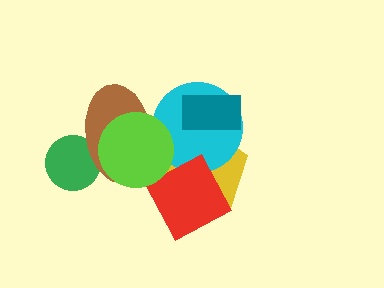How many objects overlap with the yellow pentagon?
4 objects overlap with the yellow pentagon.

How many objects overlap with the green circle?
1 object overlaps with the green circle.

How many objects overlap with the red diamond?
3 objects overlap with the red diamond.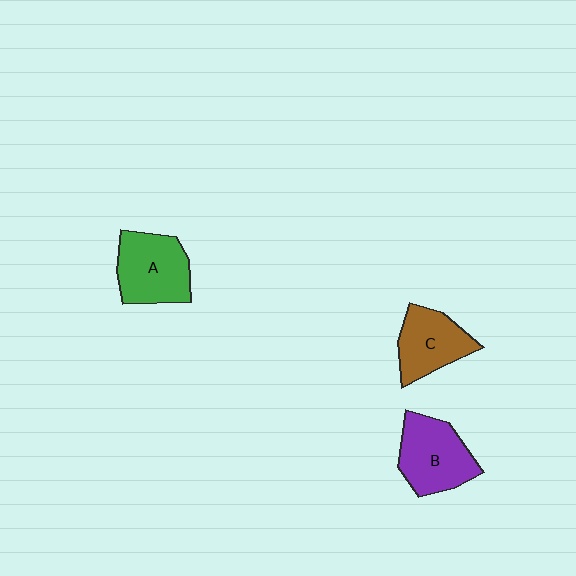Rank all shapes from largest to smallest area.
From largest to smallest: B (purple), A (green), C (brown).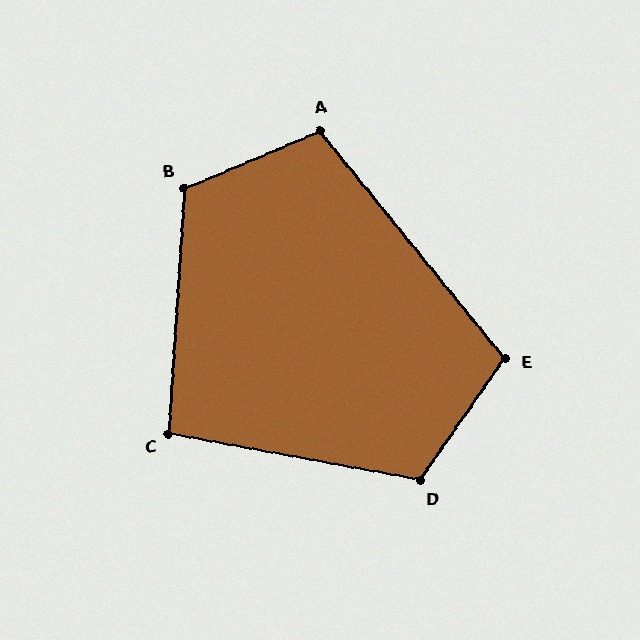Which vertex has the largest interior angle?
B, at approximately 116 degrees.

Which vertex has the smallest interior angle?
C, at approximately 97 degrees.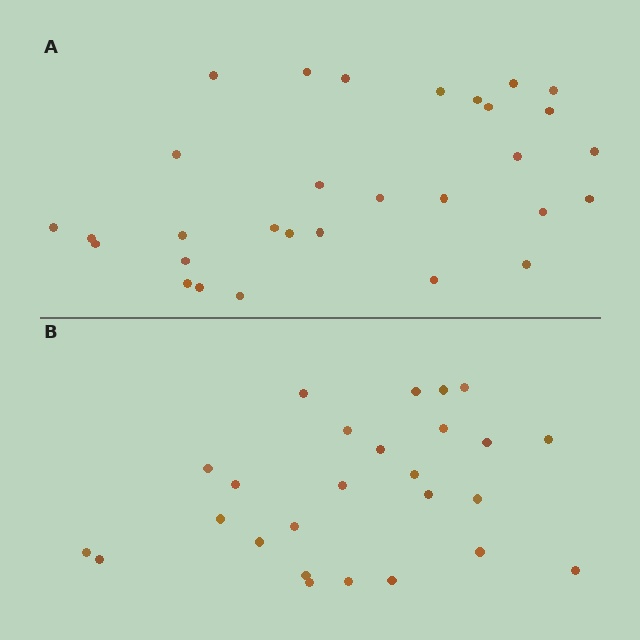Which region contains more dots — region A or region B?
Region A (the top region) has more dots.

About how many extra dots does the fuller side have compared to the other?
Region A has about 4 more dots than region B.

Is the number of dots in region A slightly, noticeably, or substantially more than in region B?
Region A has only slightly more — the two regions are fairly close. The ratio is roughly 1.2 to 1.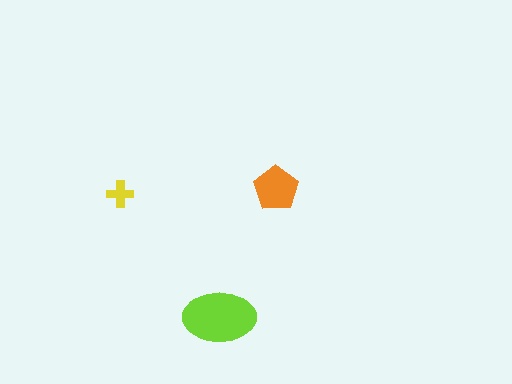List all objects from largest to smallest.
The lime ellipse, the orange pentagon, the yellow cross.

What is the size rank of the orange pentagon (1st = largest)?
2nd.